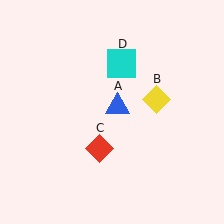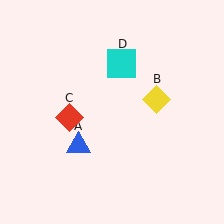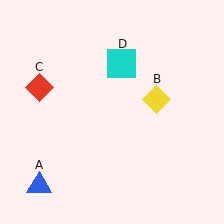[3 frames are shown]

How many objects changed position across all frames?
2 objects changed position: blue triangle (object A), red diamond (object C).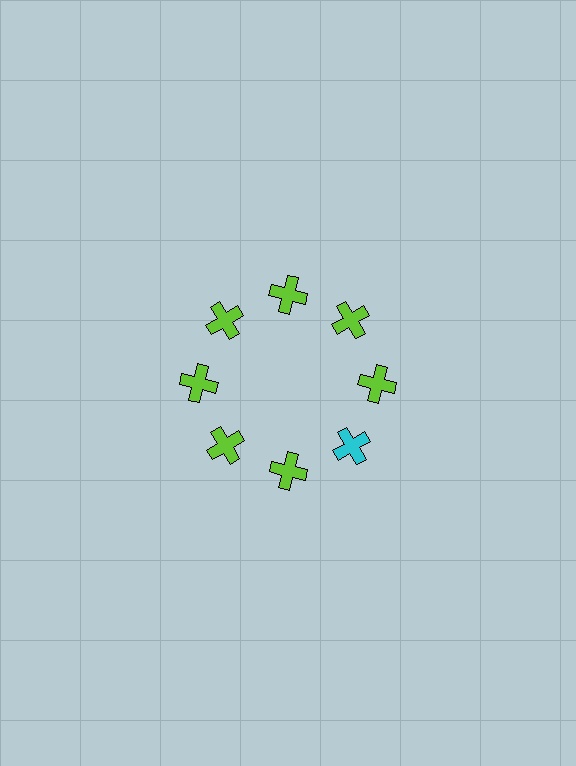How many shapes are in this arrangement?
There are 8 shapes arranged in a ring pattern.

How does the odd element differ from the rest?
It has a different color: cyan instead of lime.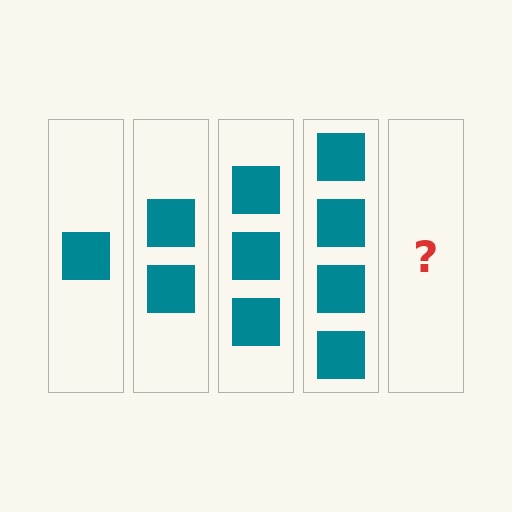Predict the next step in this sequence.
The next step is 5 squares.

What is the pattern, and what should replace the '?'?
The pattern is that each step adds one more square. The '?' should be 5 squares.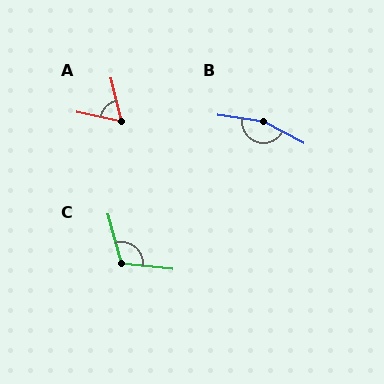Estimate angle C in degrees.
Approximately 111 degrees.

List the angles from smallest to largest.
A (65°), C (111°), B (160°).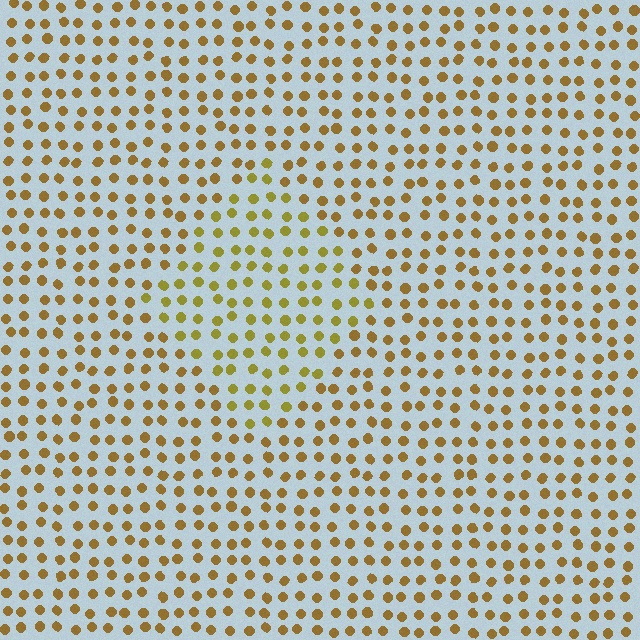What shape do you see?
I see a diamond.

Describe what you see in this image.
The image is filled with small brown elements in a uniform arrangement. A diamond-shaped region is visible where the elements are tinted to a slightly different hue, forming a subtle color boundary.